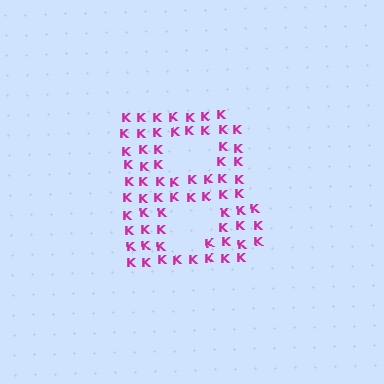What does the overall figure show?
The overall figure shows the letter B.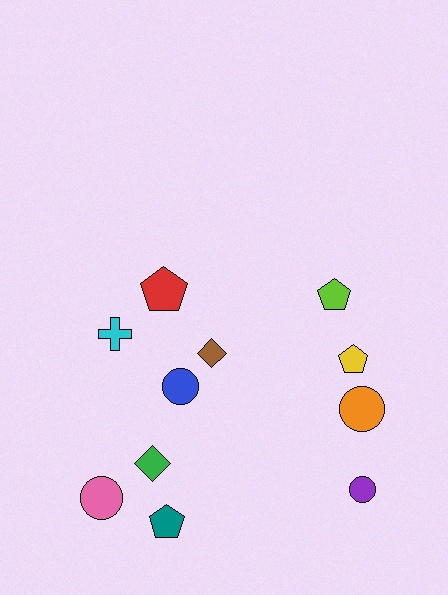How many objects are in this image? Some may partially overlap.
There are 11 objects.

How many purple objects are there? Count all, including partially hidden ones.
There is 1 purple object.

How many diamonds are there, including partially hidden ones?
There are 2 diamonds.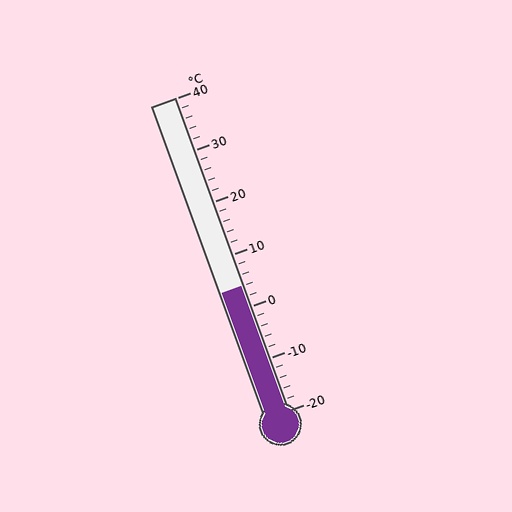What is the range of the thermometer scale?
The thermometer scale ranges from -20°C to 40°C.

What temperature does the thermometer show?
The thermometer shows approximately 4°C.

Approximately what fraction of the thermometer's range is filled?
The thermometer is filled to approximately 40% of its range.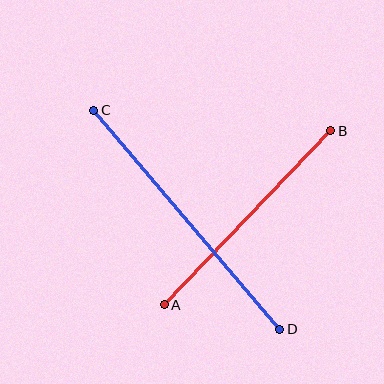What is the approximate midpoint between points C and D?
The midpoint is at approximately (187, 220) pixels.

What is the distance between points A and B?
The distance is approximately 241 pixels.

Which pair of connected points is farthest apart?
Points C and D are farthest apart.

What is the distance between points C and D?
The distance is approximately 287 pixels.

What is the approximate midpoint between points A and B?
The midpoint is at approximately (248, 218) pixels.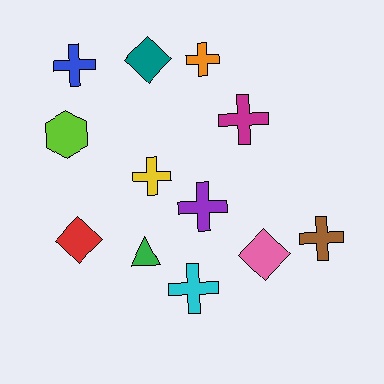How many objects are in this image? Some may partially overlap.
There are 12 objects.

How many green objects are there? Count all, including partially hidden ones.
There is 1 green object.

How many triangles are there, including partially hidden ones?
There is 1 triangle.